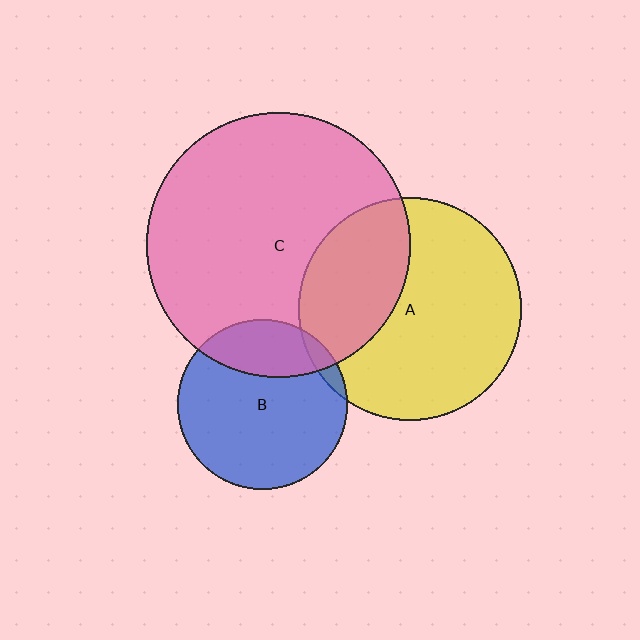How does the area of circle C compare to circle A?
Approximately 1.4 times.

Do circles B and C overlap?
Yes.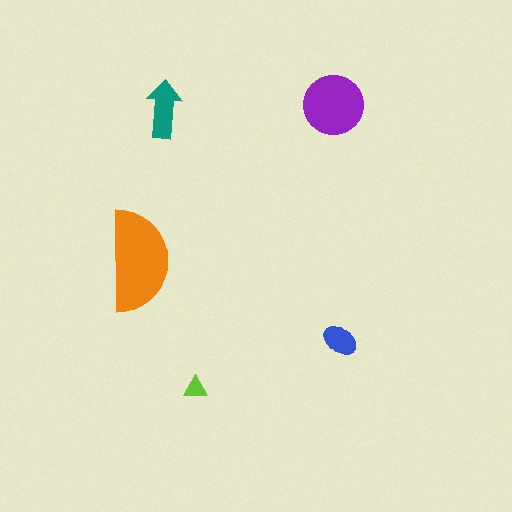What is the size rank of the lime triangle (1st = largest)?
5th.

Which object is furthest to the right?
The blue ellipse is rightmost.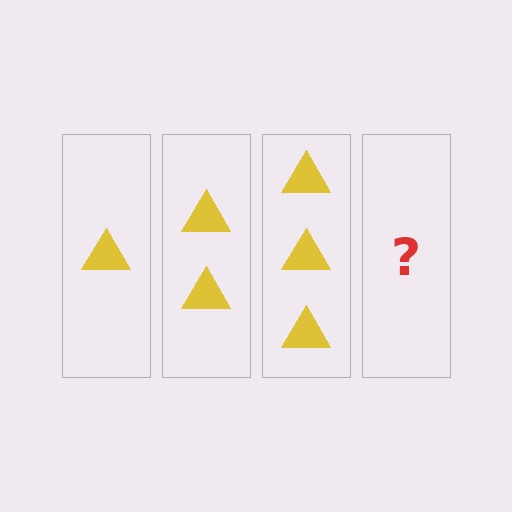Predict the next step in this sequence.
The next step is 4 triangles.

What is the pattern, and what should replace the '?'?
The pattern is that each step adds one more triangle. The '?' should be 4 triangles.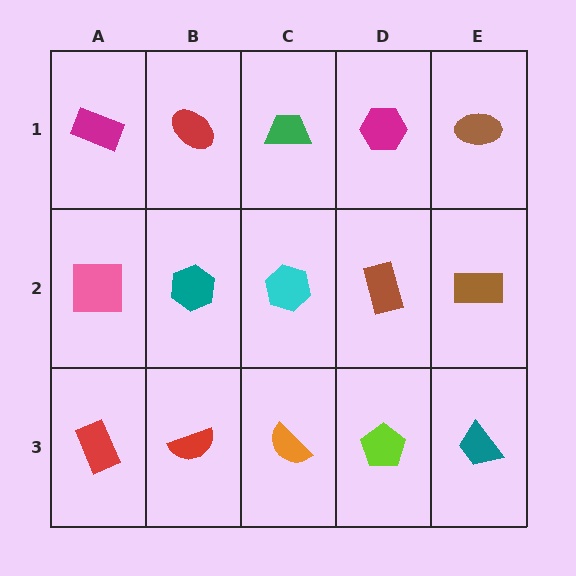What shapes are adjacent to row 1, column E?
A brown rectangle (row 2, column E), a magenta hexagon (row 1, column D).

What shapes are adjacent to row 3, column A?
A pink square (row 2, column A), a red semicircle (row 3, column B).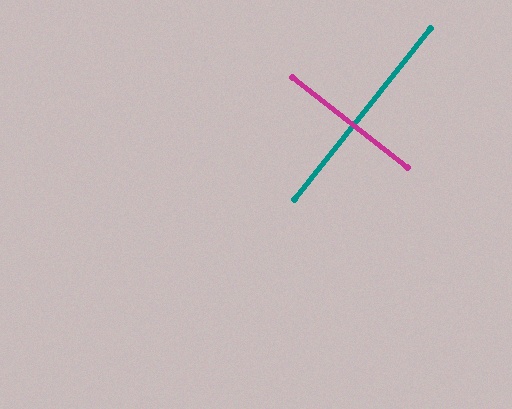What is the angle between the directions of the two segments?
Approximately 89 degrees.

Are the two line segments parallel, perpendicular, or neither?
Perpendicular — they meet at approximately 89°.